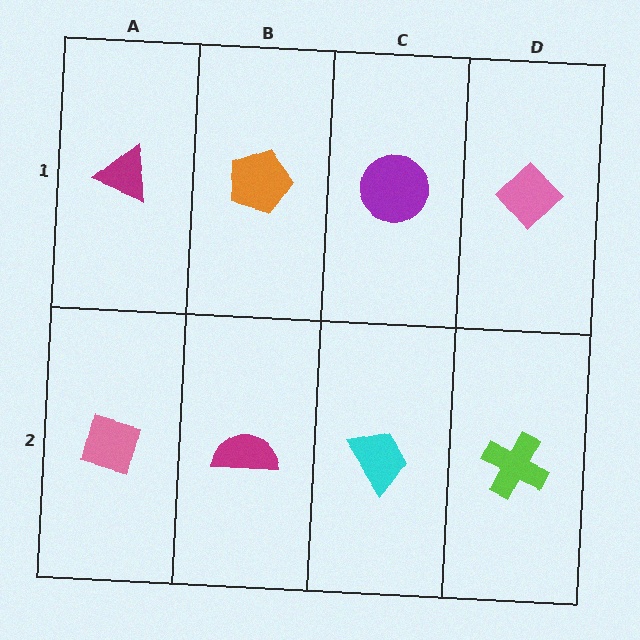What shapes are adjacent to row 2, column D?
A pink diamond (row 1, column D), a cyan trapezoid (row 2, column C).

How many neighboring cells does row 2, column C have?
3.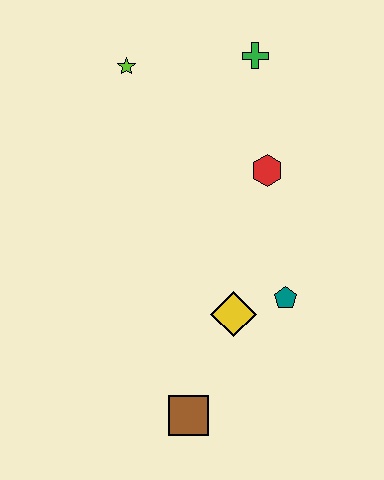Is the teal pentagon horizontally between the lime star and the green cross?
No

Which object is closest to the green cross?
The red hexagon is closest to the green cross.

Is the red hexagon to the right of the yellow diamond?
Yes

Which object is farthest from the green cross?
The brown square is farthest from the green cross.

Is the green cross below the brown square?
No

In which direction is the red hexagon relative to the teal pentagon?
The red hexagon is above the teal pentagon.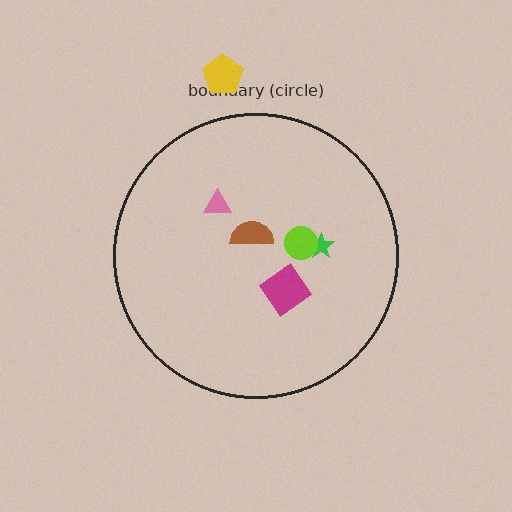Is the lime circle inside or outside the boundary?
Inside.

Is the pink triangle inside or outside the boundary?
Inside.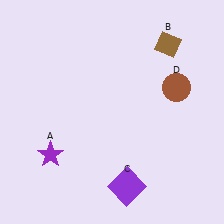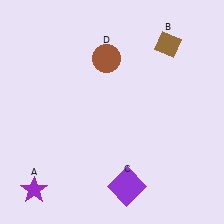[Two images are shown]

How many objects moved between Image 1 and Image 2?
2 objects moved between the two images.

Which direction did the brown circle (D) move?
The brown circle (D) moved left.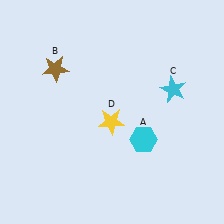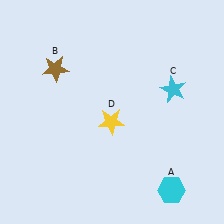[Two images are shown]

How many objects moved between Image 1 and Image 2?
1 object moved between the two images.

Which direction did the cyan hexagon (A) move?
The cyan hexagon (A) moved down.